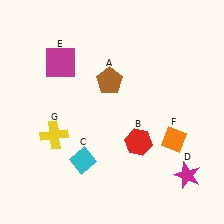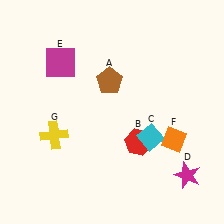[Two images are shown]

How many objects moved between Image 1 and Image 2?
1 object moved between the two images.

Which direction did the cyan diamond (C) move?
The cyan diamond (C) moved right.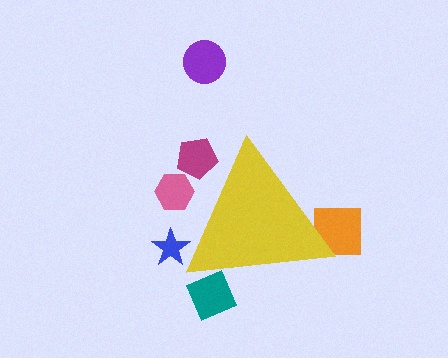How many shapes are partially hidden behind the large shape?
5 shapes are partially hidden.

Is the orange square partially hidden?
Yes, the orange square is partially hidden behind the yellow triangle.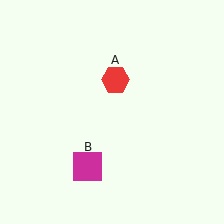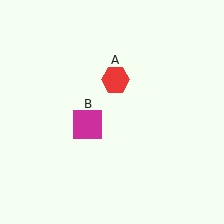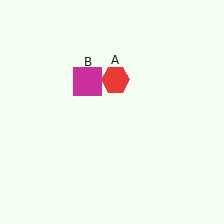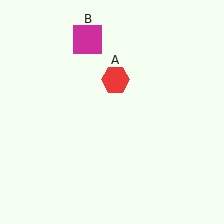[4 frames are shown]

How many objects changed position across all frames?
1 object changed position: magenta square (object B).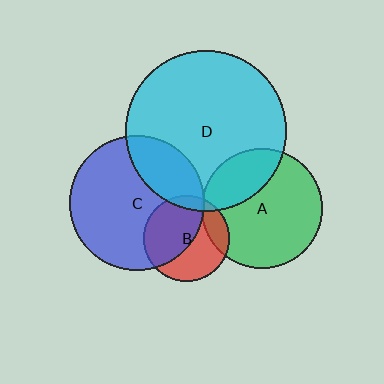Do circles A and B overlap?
Yes.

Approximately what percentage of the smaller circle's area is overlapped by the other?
Approximately 15%.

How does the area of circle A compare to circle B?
Approximately 1.9 times.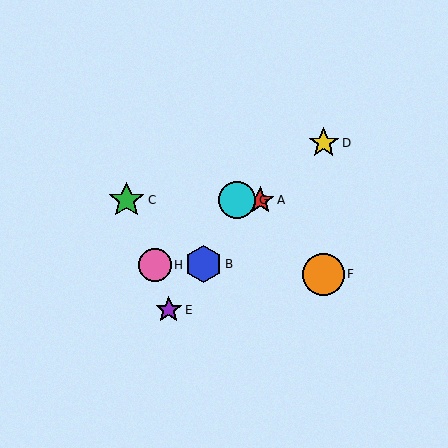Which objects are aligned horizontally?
Objects A, C, G are aligned horizontally.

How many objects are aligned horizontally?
3 objects (A, C, G) are aligned horizontally.